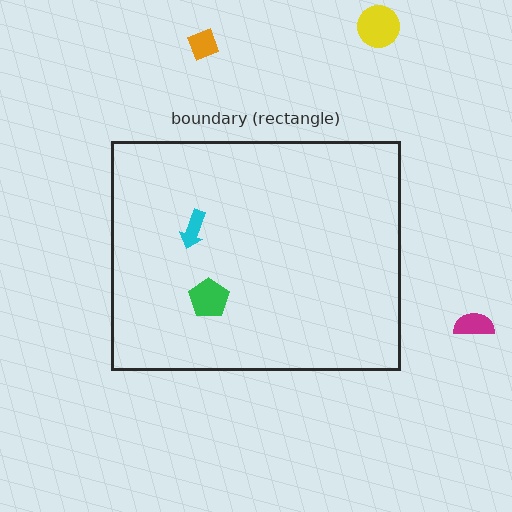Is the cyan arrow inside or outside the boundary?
Inside.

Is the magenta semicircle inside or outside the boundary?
Outside.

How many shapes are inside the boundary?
2 inside, 3 outside.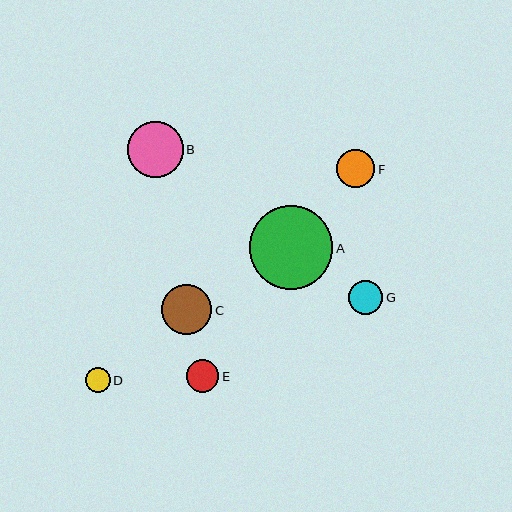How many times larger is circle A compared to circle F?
Circle A is approximately 2.2 times the size of circle F.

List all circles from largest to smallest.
From largest to smallest: A, B, C, F, G, E, D.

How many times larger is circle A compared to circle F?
Circle A is approximately 2.2 times the size of circle F.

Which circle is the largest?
Circle A is the largest with a size of approximately 84 pixels.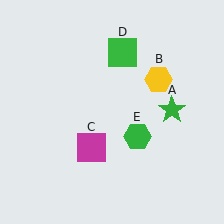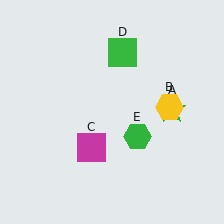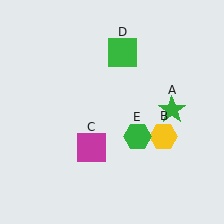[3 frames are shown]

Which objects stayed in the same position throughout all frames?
Green star (object A) and magenta square (object C) and green square (object D) and green hexagon (object E) remained stationary.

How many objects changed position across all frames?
1 object changed position: yellow hexagon (object B).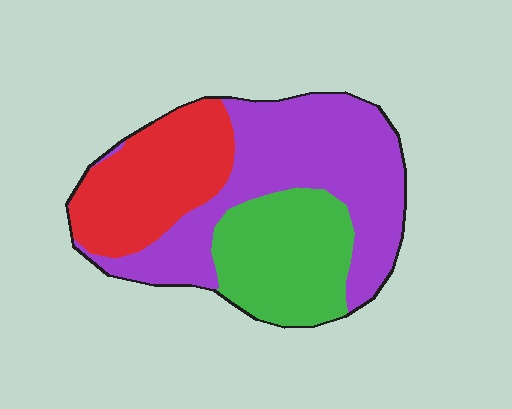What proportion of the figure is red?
Red takes up about one quarter (1/4) of the figure.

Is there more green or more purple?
Purple.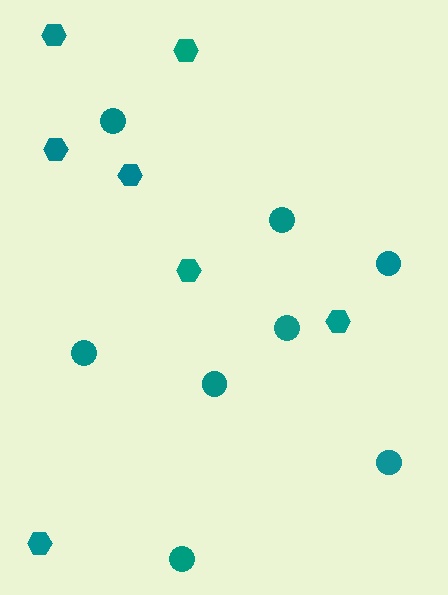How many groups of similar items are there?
There are 2 groups: one group of circles (8) and one group of hexagons (7).